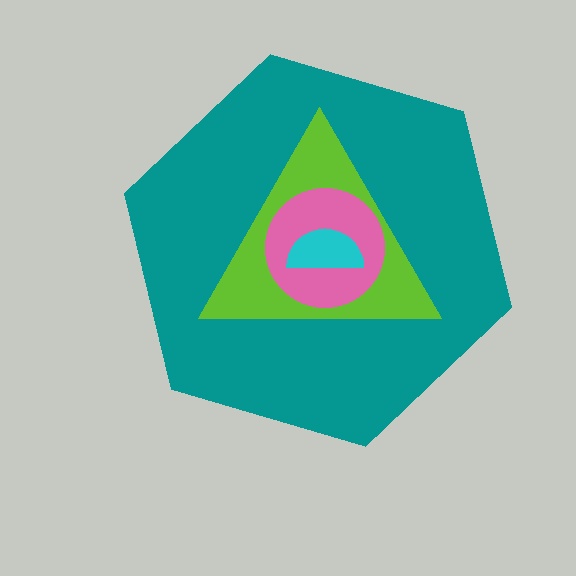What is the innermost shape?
The cyan semicircle.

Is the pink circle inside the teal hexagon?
Yes.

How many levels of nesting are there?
4.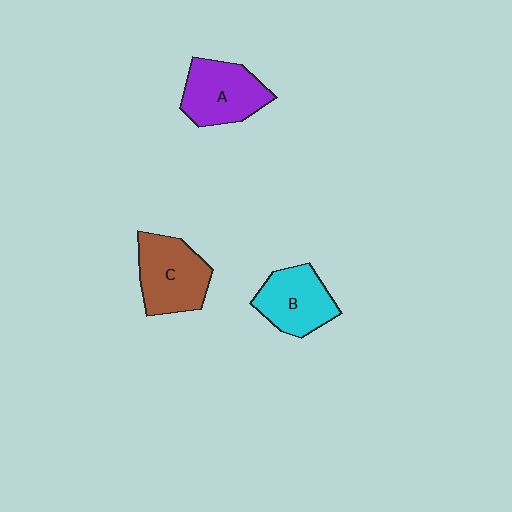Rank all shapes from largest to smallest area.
From largest to smallest: C (brown), A (purple), B (cyan).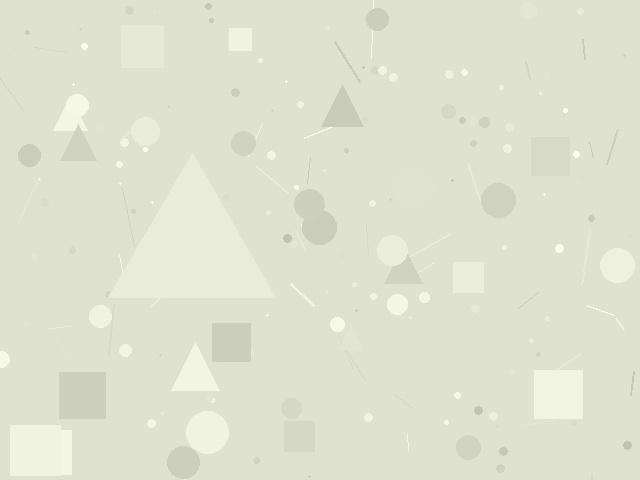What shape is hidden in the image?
A triangle is hidden in the image.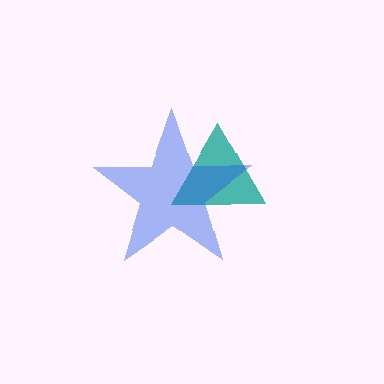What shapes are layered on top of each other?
The layered shapes are: a teal triangle, a blue star.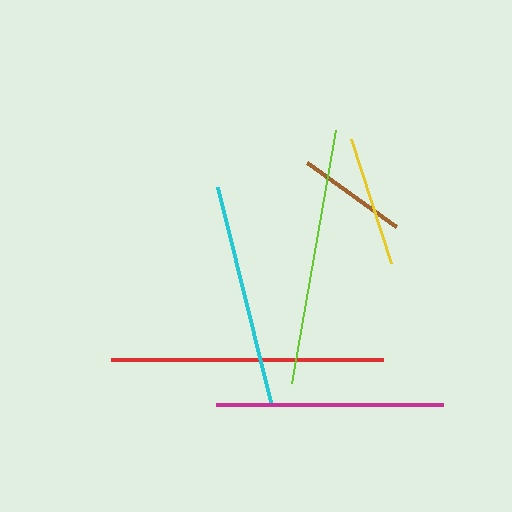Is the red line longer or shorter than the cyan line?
The red line is longer than the cyan line.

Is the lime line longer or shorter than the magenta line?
The lime line is longer than the magenta line.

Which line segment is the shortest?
The brown line is the shortest at approximately 110 pixels.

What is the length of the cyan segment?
The cyan segment is approximately 225 pixels long.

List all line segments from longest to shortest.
From longest to shortest: red, lime, magenta, cyan, yellow, brown.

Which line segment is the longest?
The red line is the longest at approximately 271 pixels.